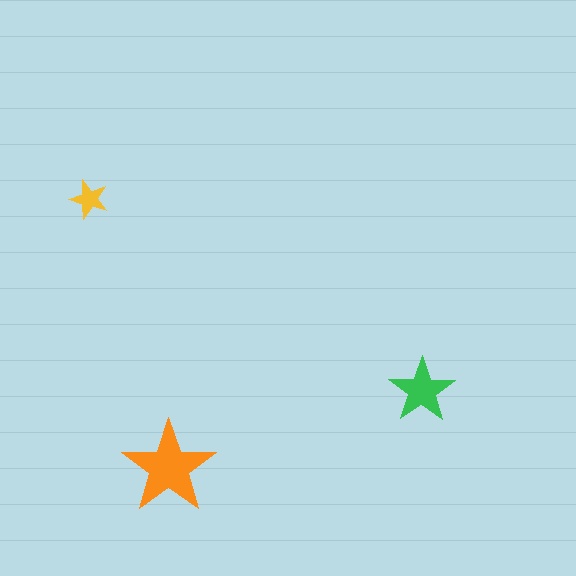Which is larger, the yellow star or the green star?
The green one.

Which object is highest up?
The yellow star is topmost.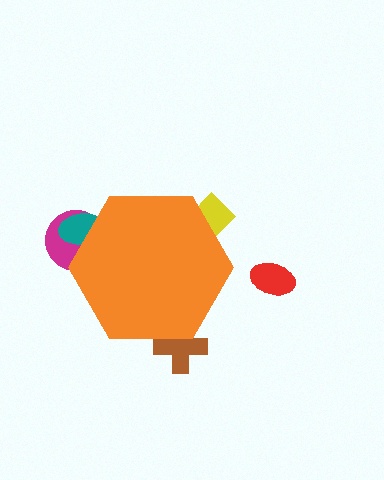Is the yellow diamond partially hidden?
Yes, the yellow diamond is partially hidden behind the orange hexagon.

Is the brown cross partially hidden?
Yes, the brown cross is partially hidden behind the orange hexagon.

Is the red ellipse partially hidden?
No, the red ellipse is fully visible.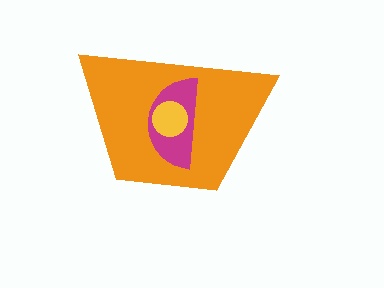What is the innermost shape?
The yellow circle.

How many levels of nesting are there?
3.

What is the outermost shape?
The orange trapezoid.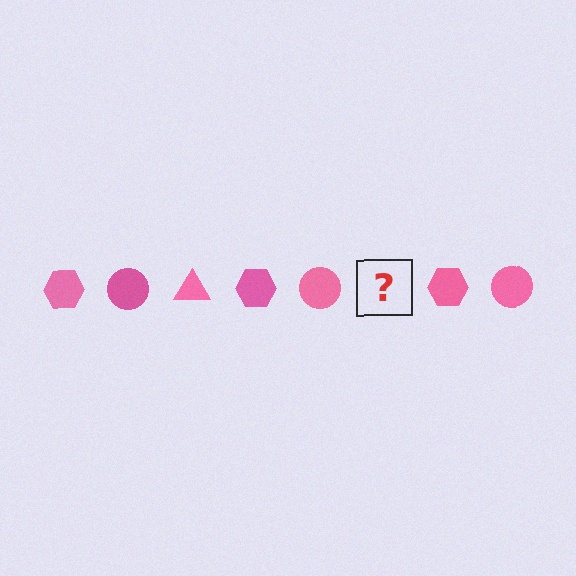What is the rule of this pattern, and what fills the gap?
The rule is that the pattern cycles through hexagon, circle, triangle shapes in pink. The gap should be filled with a pink triangle.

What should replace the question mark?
The question mark should be replaced with a pink triangle.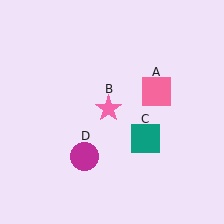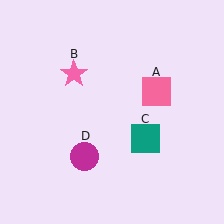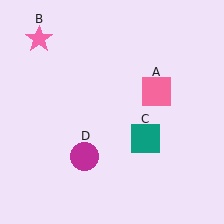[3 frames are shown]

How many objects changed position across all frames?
1 object changed position: pink star (object B).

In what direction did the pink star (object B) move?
The pink star (object B) moved up and to the left.